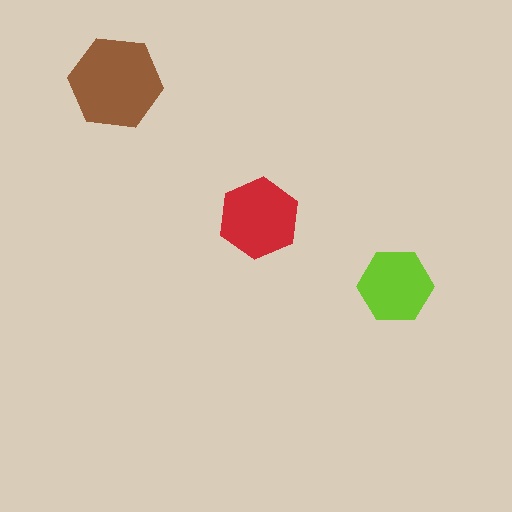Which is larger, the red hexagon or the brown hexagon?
The brown one.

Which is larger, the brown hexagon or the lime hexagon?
The brown one.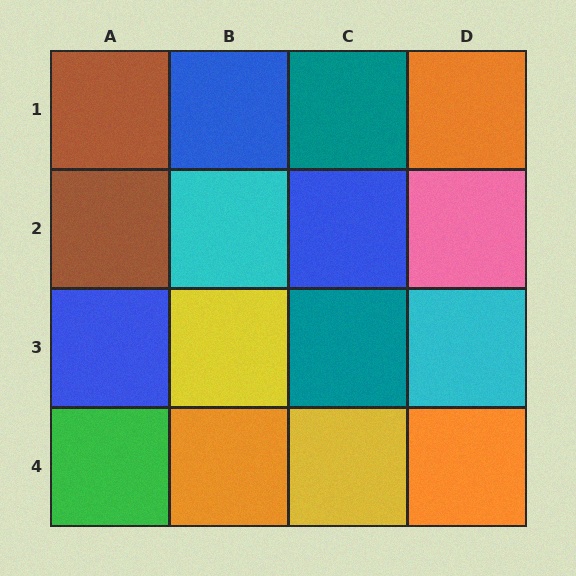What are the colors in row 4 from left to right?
Green, orange, yellow, orange.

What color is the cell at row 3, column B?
Yellow.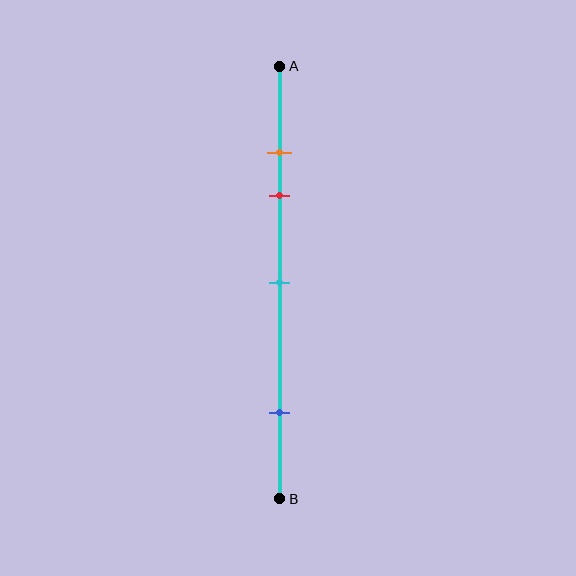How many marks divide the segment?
There are 4 marks dividing the segment.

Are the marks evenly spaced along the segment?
No, the marks are not evenly spaced.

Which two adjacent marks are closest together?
The orange and red marks are the closest adjacent pair.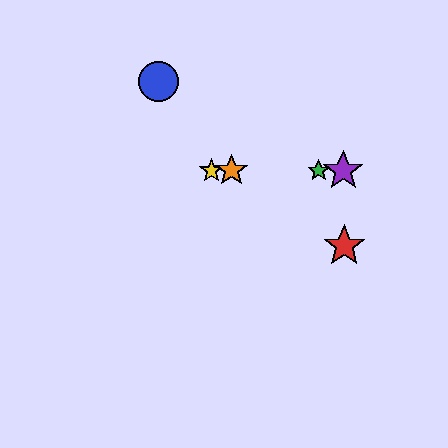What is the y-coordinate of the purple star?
The purple star is at y≈171.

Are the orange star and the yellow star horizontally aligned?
Yes, both are at y≈171.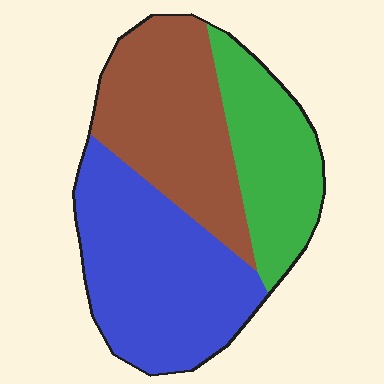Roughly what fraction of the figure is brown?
Brown covers 34% of the figure.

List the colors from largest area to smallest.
From largest to smallest: blue, brown, green.